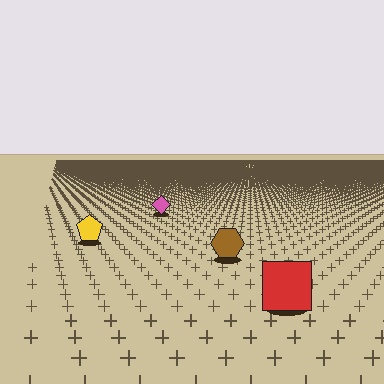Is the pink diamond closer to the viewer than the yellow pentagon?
No. The yellow pentagon is closer — you can tell from the texture gradient: the ground texture is coarser near it.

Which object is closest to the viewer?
The red square is closest. The texture marks near it are larger and more spread out.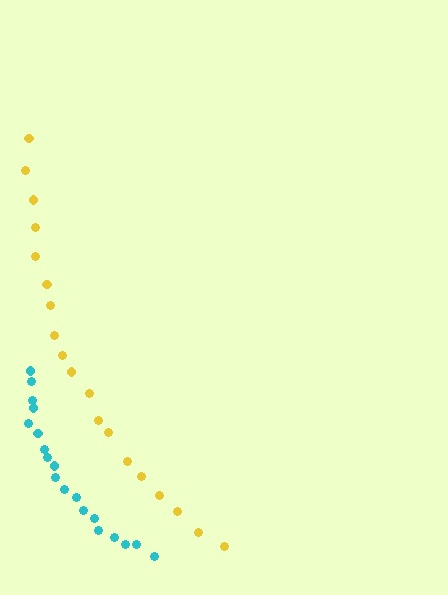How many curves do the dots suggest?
There are 2 distinct paths.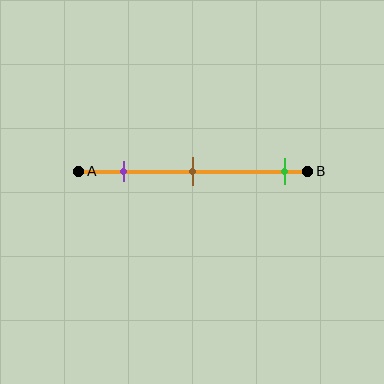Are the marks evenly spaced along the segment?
No, the marks are not evenly spaced.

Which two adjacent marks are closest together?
The purple and brown marks are the closest adjacent pair.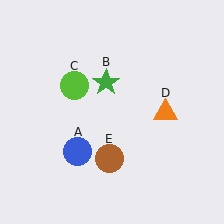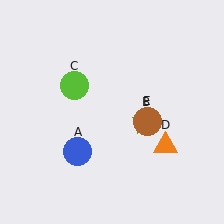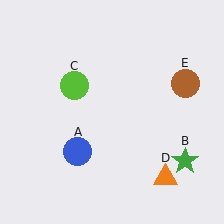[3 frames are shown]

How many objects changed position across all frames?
3 objects changed position: green star (object B), orange triangle (object D), brown circle (object E).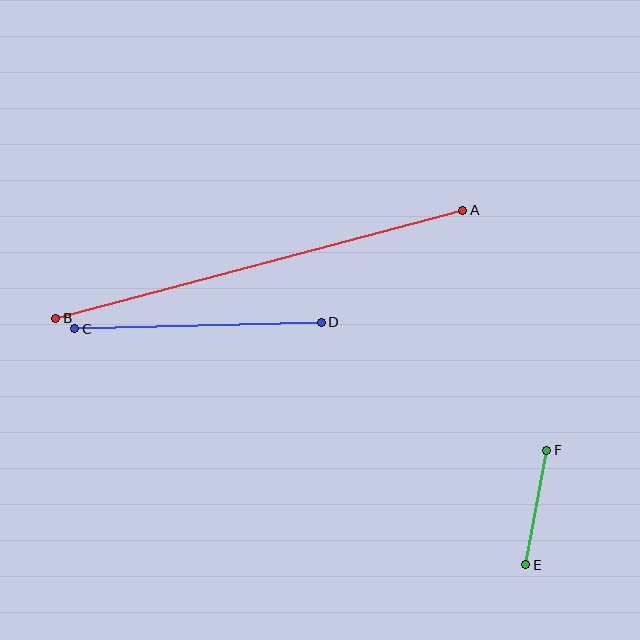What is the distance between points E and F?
The distance is approximately 117 pixels.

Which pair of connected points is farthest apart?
Points A and B are farthest apart.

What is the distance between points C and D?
The distance is approximately 247 pixels.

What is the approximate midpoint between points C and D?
The midpoint is at approximately (198, 325) pixels.